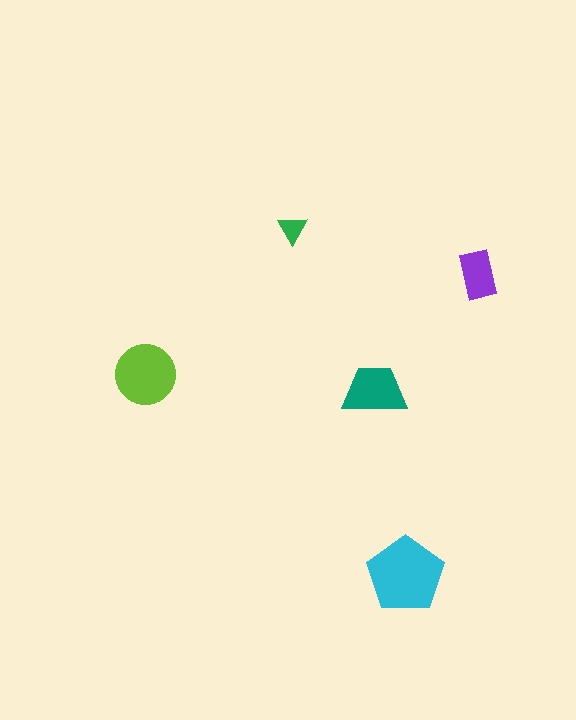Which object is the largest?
The cyan pentagon.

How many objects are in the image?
There are 5 objects in the image.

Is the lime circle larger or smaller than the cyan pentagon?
Smaller.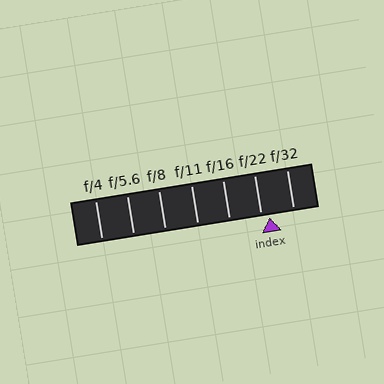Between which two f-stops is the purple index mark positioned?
The index mark is between f/22 and f/32.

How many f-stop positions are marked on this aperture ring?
There are 7 f-stop positions marked.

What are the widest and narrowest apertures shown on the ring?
The widest aperture shown is f/4 and the narrowest is f/32.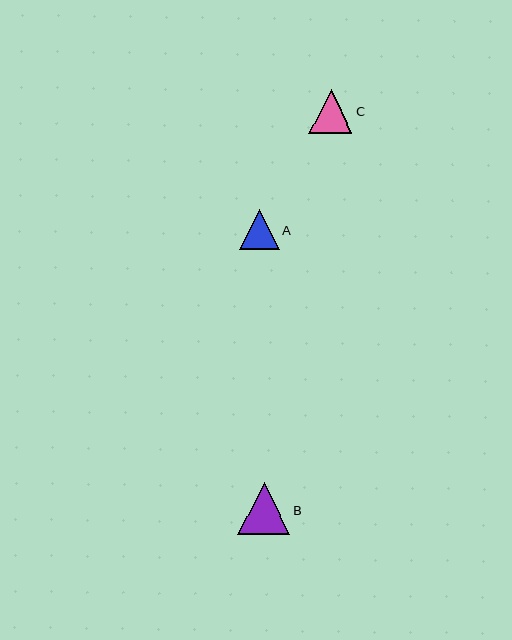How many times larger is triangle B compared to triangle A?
Triangle B is approximately 1.3 times the size of triangle A.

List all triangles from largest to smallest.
From largest to smallest: B, C, A.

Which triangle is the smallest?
Triangle A is the smallest with a size of approximately 40 pixels.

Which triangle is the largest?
Triangle B is the largest with a size of approximately 52 pixels.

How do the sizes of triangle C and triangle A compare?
Triangle C and triangle A are approximately the same size.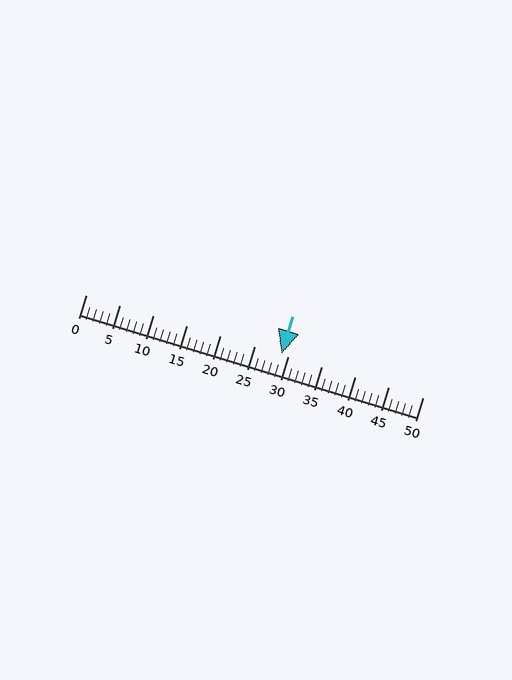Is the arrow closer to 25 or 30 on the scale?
The arrow is closer to 30.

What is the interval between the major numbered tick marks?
The major tick marks are spaced 5 units apart.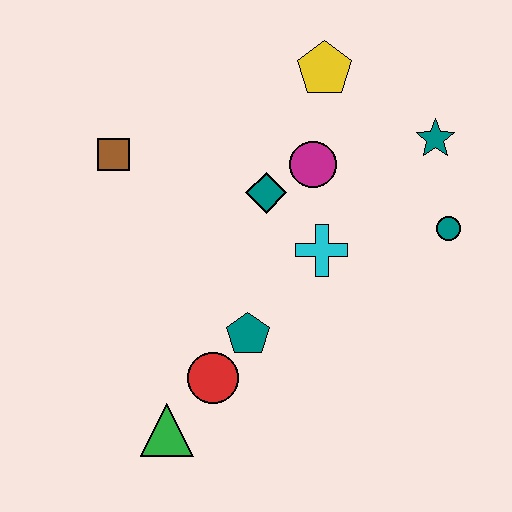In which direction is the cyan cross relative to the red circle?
The cyan cross is above the red circle.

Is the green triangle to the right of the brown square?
Yes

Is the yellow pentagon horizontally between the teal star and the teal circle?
No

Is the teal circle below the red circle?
No